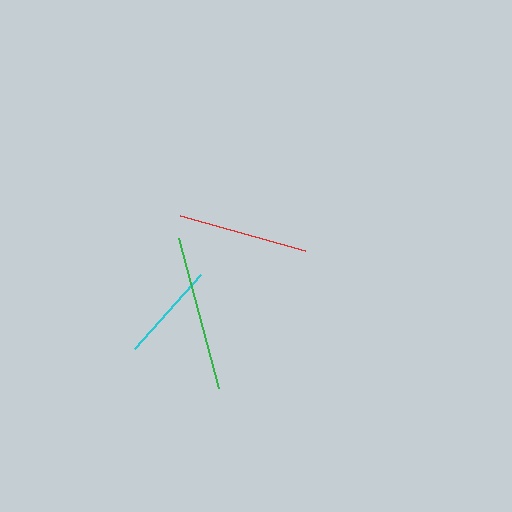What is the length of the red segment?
The red segment is approximately 130 pixels long.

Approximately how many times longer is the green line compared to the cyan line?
The green line is approximately 1.6 times the length of the cyan line.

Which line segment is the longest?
The green line is the longest at approximately 155 pixels.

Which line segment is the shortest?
The cyan line is the shortest at approximately 99 pixels.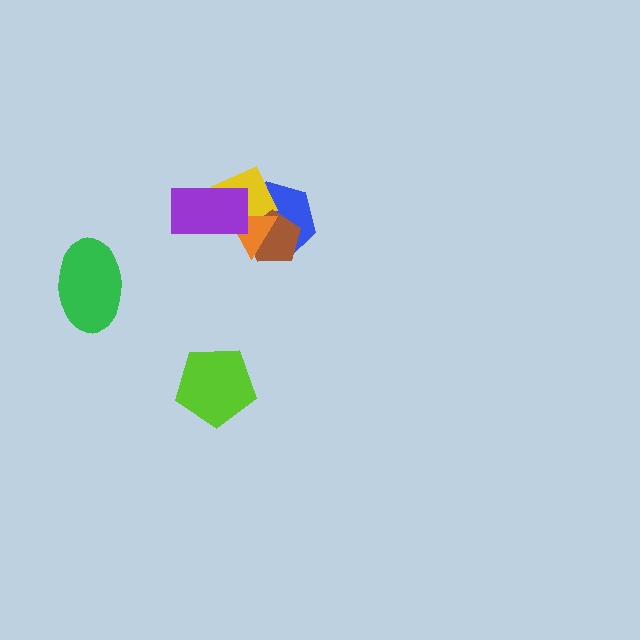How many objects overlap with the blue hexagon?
4 objects overlap with the blue hexagon.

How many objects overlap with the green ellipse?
0 objects overlap with the green ellipse.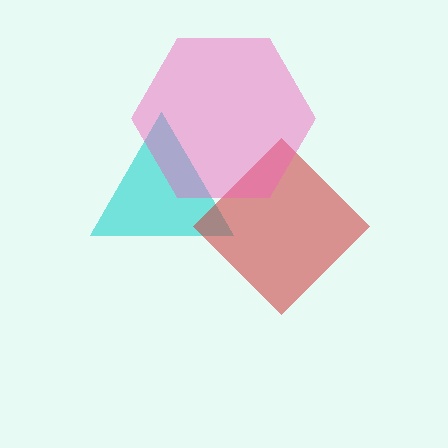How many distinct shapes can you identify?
There are 3 distinct shapes: a cyan triangle, a red diamond, a pink hexagon.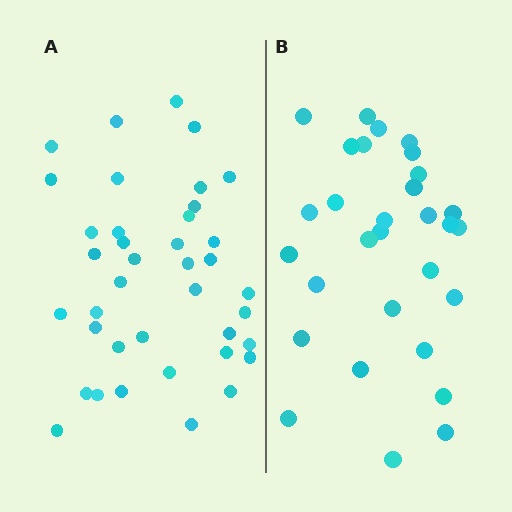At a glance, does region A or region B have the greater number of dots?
Region A (the left region) has more dots.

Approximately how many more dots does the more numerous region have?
Region A has roughly 8 or so more dots than region B.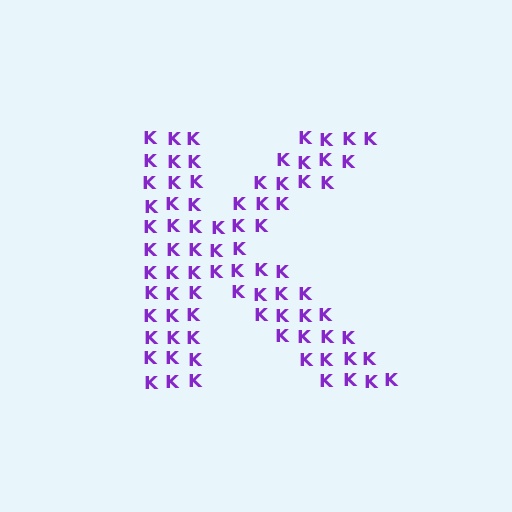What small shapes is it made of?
It is made of small letter K's.